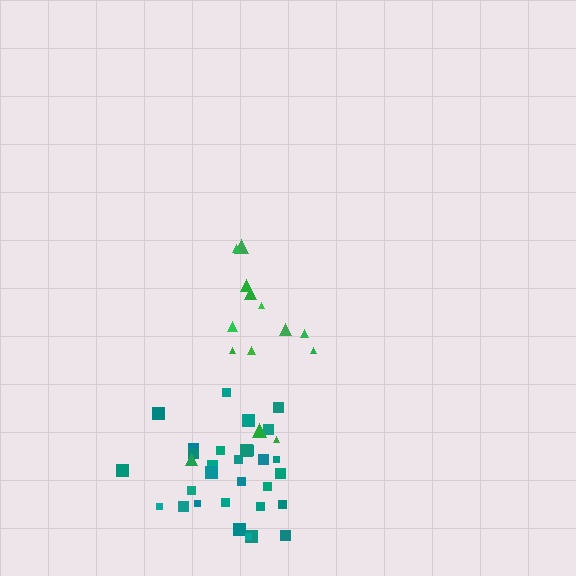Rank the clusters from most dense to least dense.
teal, green.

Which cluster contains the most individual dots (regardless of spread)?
Teal (30).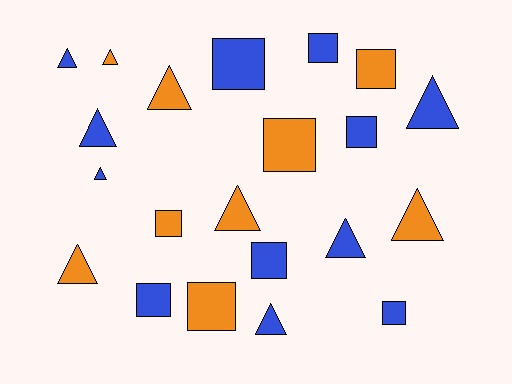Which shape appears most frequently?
Triangle, with 11 objects.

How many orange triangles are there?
There are 5 orange triangles.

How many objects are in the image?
There are 21 objects.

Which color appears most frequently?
Blue, with 12 objects.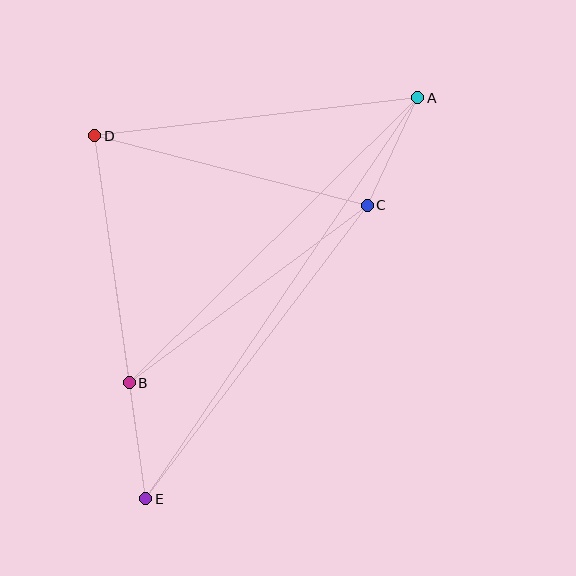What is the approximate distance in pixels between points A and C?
The distance between A and C is approximately 119 pixels.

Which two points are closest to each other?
Points B and E are closest to each other.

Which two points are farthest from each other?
Points A and E are farthest from each other.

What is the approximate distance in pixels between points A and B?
The distance between A and B is approximately 405 pixels.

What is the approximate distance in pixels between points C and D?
The distance between C and D is approximately 281 pixels.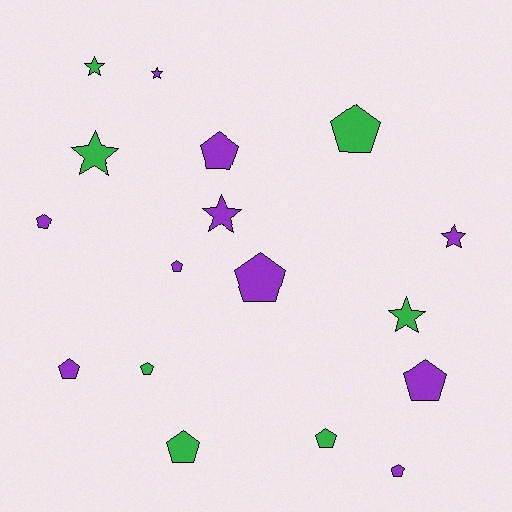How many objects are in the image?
There are 17 objects.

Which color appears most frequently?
Purple, with 10 objects.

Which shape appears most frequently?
Pentagon, with 11 objects.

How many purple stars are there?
There are 3 purple stars.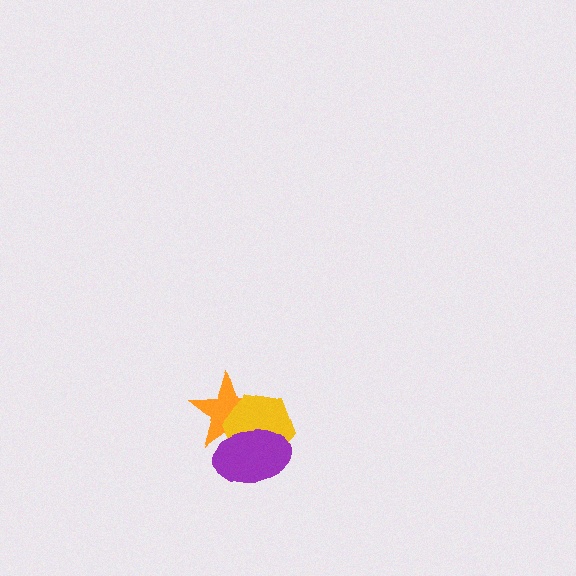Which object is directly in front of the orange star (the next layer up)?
The yellow hexagon is directly in front of the orange star.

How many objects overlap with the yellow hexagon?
2 objects overlap with the yellow hexagon.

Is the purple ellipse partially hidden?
No, no other shape covers it.